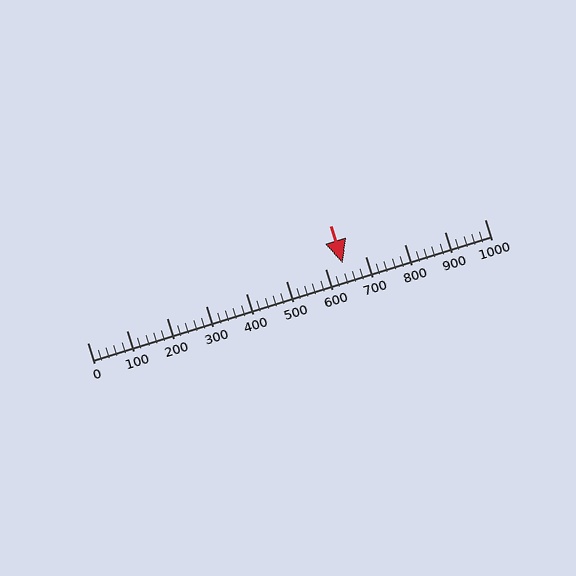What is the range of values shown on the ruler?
The ruler shows values from 0 to 1000.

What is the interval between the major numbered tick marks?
The major tick marks are spaced 100 units apart.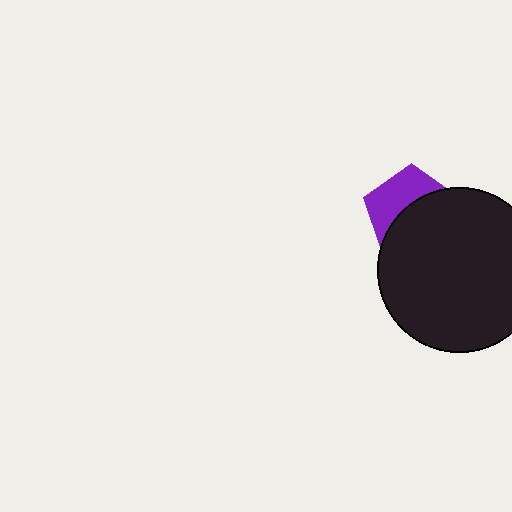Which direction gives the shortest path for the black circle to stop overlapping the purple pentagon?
Moving down gives the shortest separation.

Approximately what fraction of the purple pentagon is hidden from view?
Roughly 57% of the purple pentagon is hidden behind the black circle.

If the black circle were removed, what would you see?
You would see the complete purple pentagon.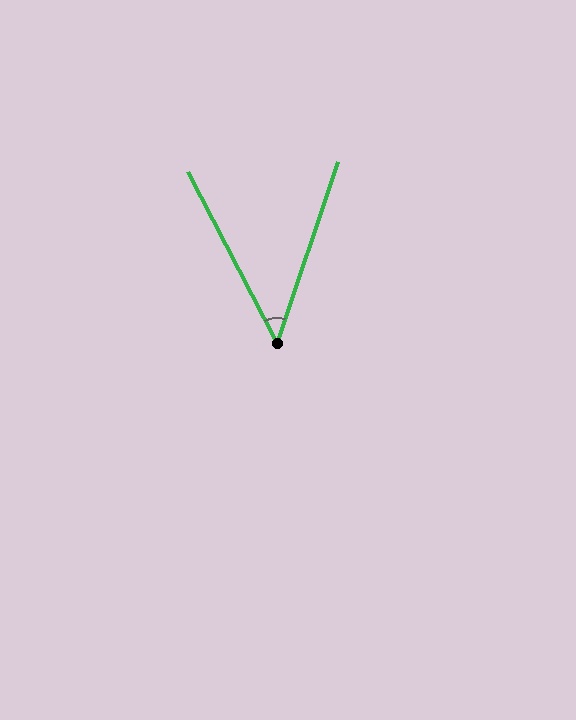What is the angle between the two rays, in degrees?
Approximately 46 degrees.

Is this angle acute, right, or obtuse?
It is acute.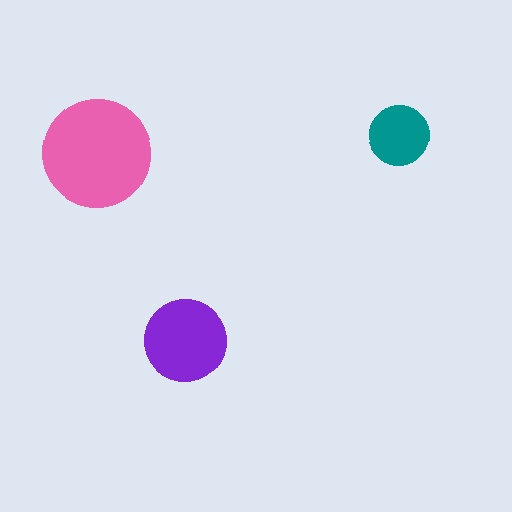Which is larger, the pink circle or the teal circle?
The pink one.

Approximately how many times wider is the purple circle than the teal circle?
About 1.5 times wider.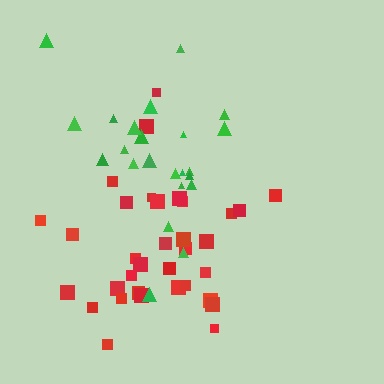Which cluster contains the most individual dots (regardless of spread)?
Red (35).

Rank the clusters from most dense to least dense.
red, green.